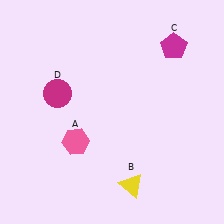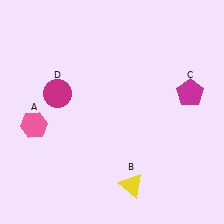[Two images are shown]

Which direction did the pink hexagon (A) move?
The pink hexagon (A) moved left.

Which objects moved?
The objects that moved are: the pink hexagon (A), the magenta pentagon (C).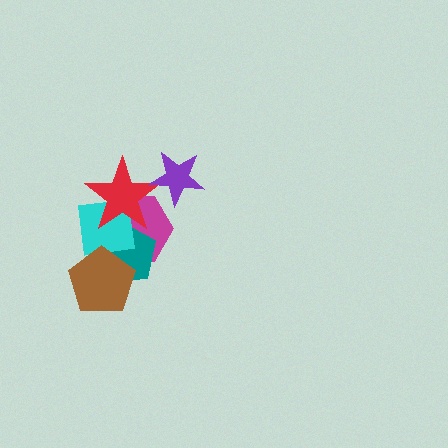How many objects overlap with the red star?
4 objects overlap with the red star.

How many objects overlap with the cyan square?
4 objects overlap with the cyan square.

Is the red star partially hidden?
Yes, it is partially covered by another shape.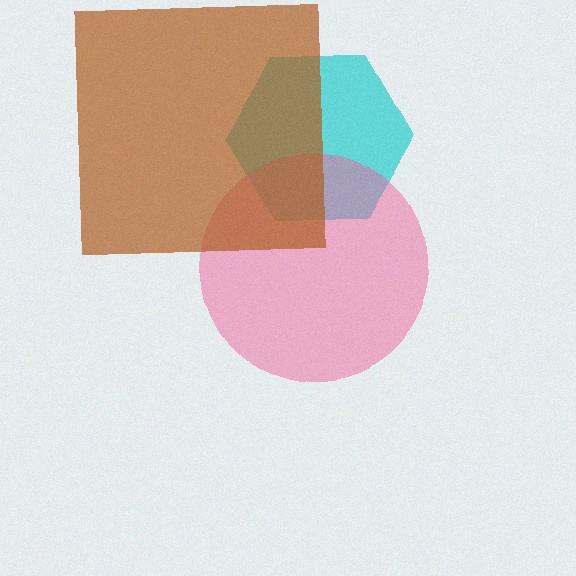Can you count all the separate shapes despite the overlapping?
Yes, there are 3 separate shapes.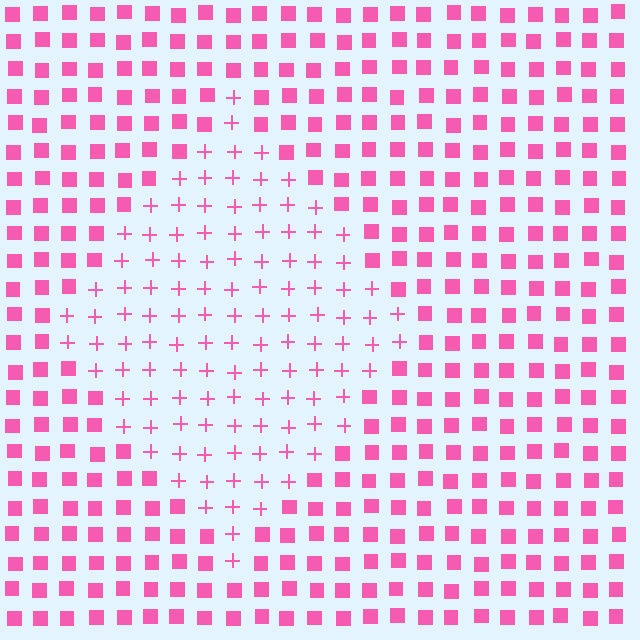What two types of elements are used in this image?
The image uses plus signs inside the diamond region and squares outside it.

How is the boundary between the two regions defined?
The boundary is defined by a change in element shape: plus signs inside vs. squares outside. All elements share the same color and spacing.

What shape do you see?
I see a diamond.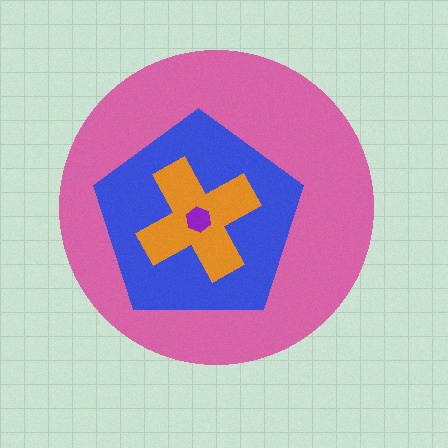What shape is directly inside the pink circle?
The blue pentagon.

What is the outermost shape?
The pink circle.